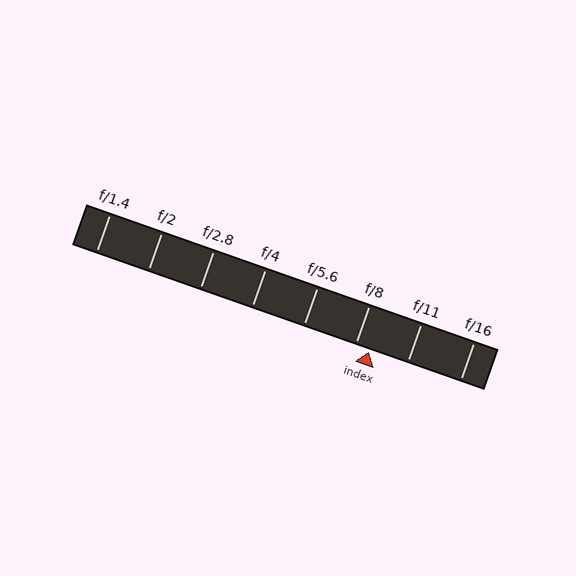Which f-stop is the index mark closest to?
The index mark is closest to f/8.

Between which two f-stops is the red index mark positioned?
The index mark is between f/8 and f/11.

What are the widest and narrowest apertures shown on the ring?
The widest aperture shown is f/1.4 and the narrowest is f/16.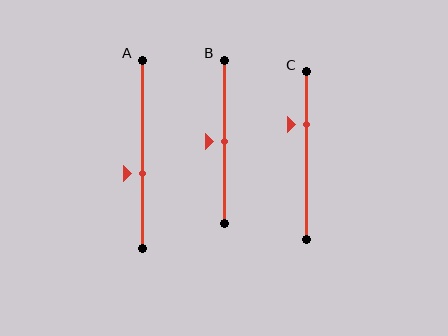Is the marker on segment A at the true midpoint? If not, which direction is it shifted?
No, the marker on segment A is shifted downward by about 10% of the segment length.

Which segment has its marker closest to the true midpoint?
Segment B has its marker closest to the true midpoint.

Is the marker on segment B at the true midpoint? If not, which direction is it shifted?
Yes, the marker on segment B is at the true midpoint.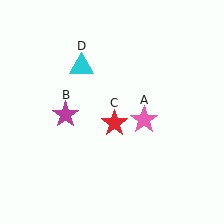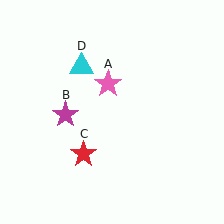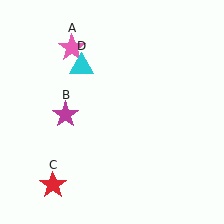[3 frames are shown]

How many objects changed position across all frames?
2 objects changed position: pink star (object A), red star (object C).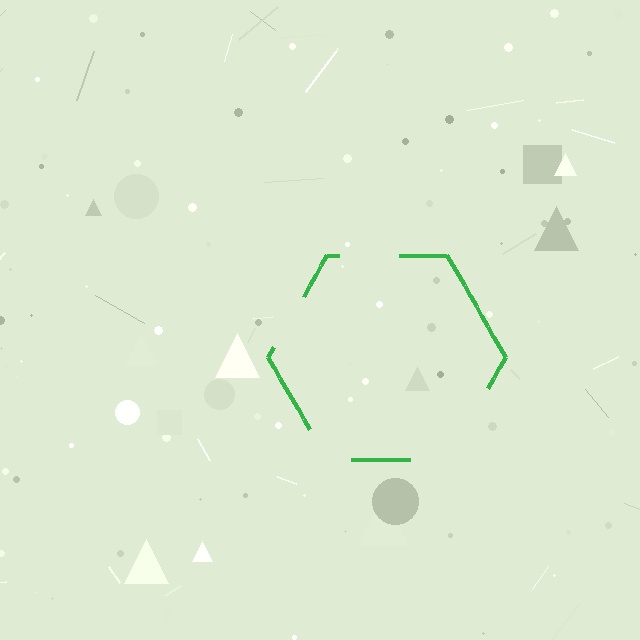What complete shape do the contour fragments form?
The contour fragments form a hexagon.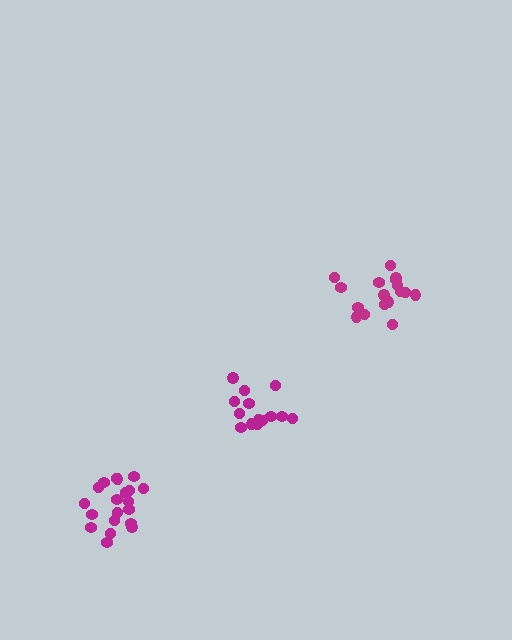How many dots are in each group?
Group 1: 17 dots, Group 2: 20 dots, Group 3: 14 dots (51 total).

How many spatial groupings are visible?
There are 3 spatial groupings.